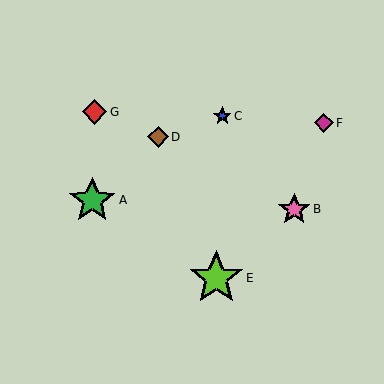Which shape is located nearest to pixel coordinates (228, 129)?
The blue star (labeled C) at (222, 116) is nearest to that location.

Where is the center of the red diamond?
The center of the red diamond is at (95, 112).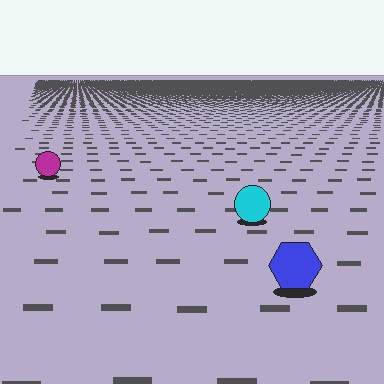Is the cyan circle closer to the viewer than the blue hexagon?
No. The blue hexagon is closer — you can tell from the texture gradient: the ground texture is coarser near it.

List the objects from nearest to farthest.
From nearest to farthest: the blue hexagon, the cyan circle, the magenta circle.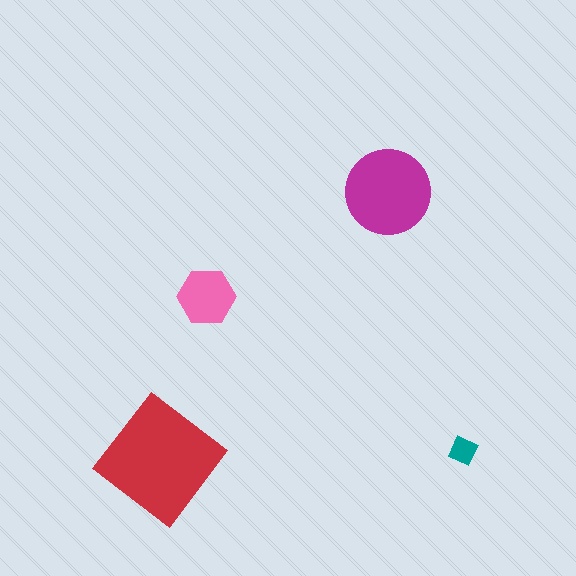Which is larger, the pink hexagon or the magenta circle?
The magenta circle.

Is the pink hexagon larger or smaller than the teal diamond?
Larger.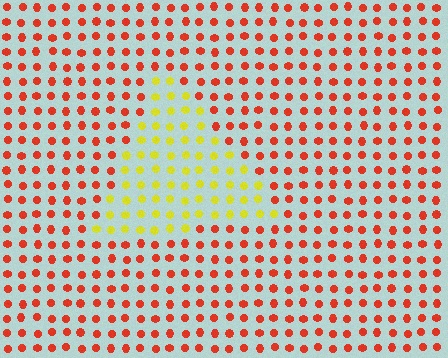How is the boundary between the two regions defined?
The boundary is defined purely by a slight shift in hue (about 57 degrees). Spacing, size, and orientation are identical on both sides.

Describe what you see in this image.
The image is filled with small red elements in a uniform arrangement. A triangle-shaped region is visible where the elements are tinted to a slightly different hue, forming a subtle color boundary.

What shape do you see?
I see a triangle.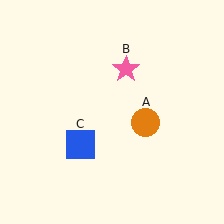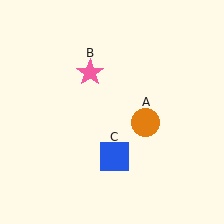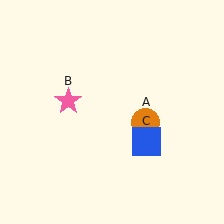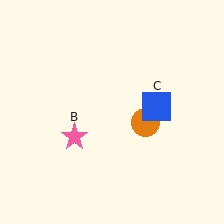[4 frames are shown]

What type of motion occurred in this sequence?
The pink star (object B), blue square (object C) rotated counterclockwise around the center of the scene.